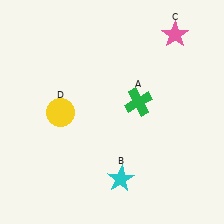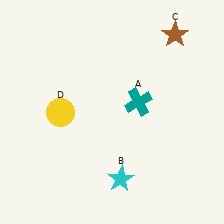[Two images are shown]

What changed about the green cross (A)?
In Image 1, A is green. In Image 2, it changed to teal.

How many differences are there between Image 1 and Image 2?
There are 2 differences between the two images.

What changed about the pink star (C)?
In Image 1, C is pink. In Image 2, it changed to brown.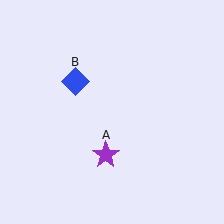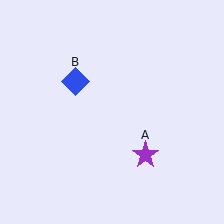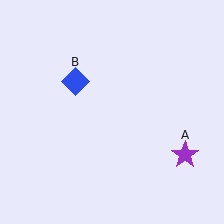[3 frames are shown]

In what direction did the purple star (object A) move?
The purple star (object A) moved right.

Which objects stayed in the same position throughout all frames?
Blue diamond (object B) remained stationary.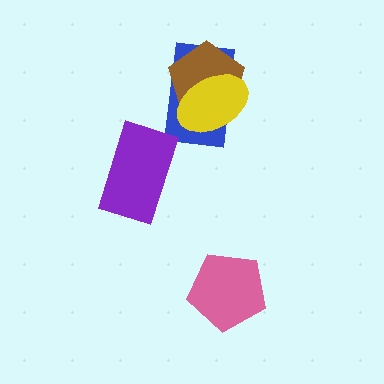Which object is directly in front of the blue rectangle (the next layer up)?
The brown pentagon is directly in front of the blue rectangle.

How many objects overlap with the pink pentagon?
0 objects overlap with the pink pentagon.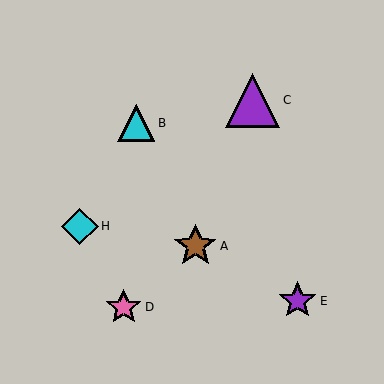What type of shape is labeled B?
Shape B is a cyan triangle.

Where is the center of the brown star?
The center of the brown star is at (195, 246).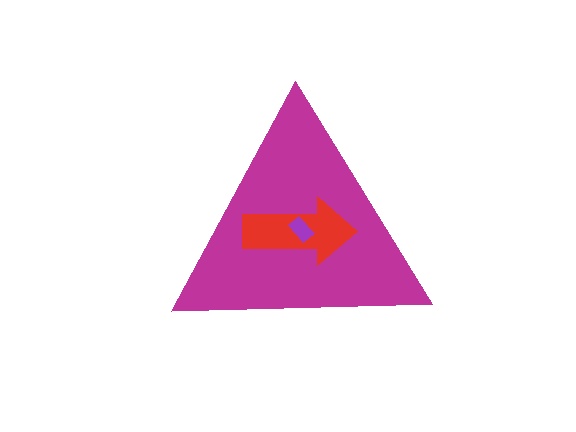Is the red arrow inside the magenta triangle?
Yes.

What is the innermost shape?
The purple rectangle.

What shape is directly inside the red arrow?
The purple rectangle.